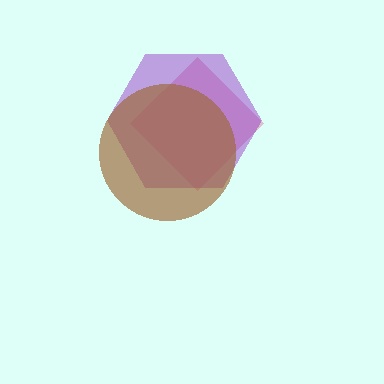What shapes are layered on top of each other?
The layered shapes are: a pink diamond, a purple hexagon, a brown circle.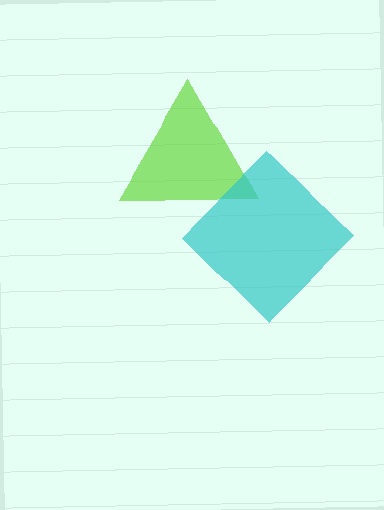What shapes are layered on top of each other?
The layered shapes are: a lime triangle, a cyan diamond.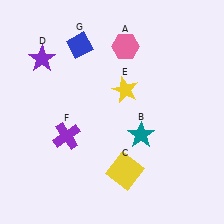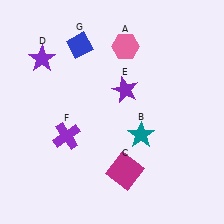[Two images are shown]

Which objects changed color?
C changed from yellow to magenta. E changed from yellow to purple.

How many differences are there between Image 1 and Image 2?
There are 2 differences between the two images.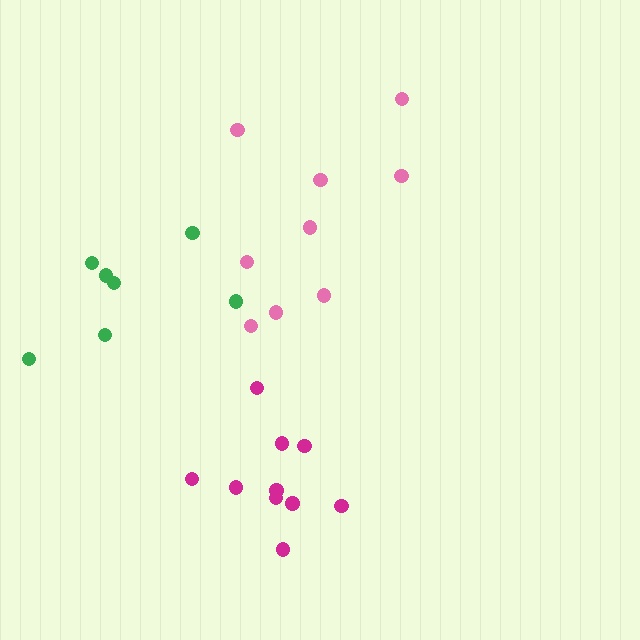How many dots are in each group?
Group 1: 10 dots, Group 2: 9 dots, Group 3: 7 dots (26 total).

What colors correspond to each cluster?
The clusters are colored: magenta, pink, green.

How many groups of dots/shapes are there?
There are 3 groups.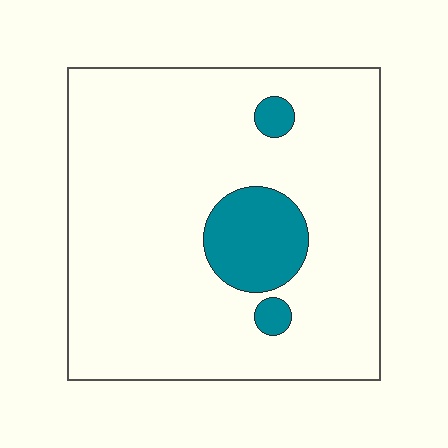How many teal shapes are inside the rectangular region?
3.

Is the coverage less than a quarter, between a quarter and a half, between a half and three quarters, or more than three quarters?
Less than a quarter.